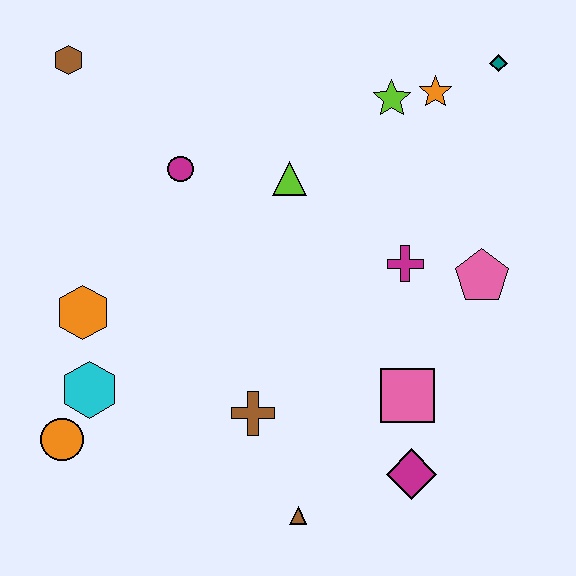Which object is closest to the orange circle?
The cyan hexagon is closest to the orange circle.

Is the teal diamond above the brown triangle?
Yes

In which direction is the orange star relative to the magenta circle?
The orange star is to the right of the magenta circle.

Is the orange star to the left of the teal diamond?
Yes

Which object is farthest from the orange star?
The orange circle is farthest from the orange star.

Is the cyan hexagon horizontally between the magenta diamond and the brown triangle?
No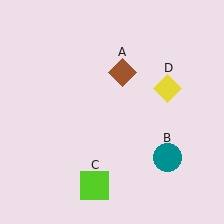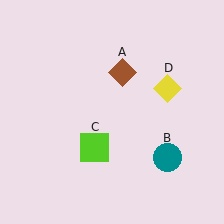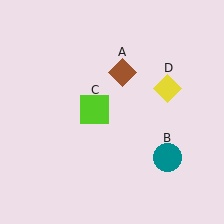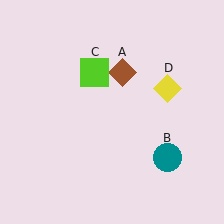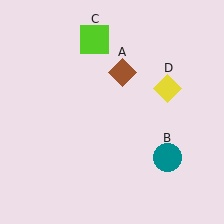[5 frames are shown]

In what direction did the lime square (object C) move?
The lime square (object C) moved up.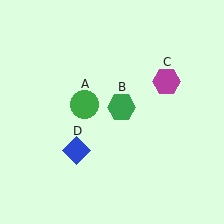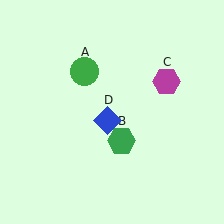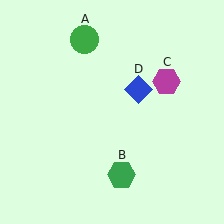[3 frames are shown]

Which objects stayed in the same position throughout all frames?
Magenta hexagon (object C) remained stationary.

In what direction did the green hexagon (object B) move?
The green hexagon (object B) moved down.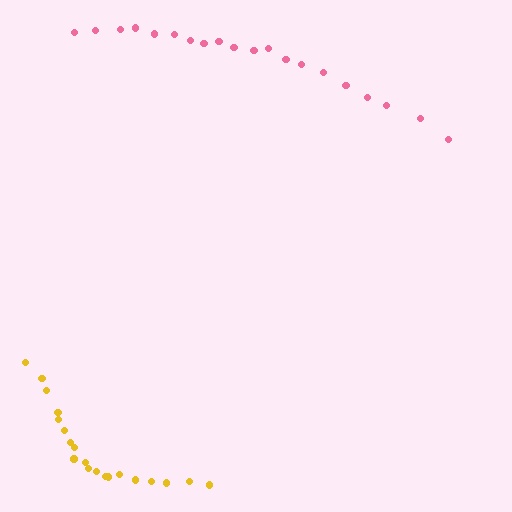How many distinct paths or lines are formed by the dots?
There are 2 distinct paths.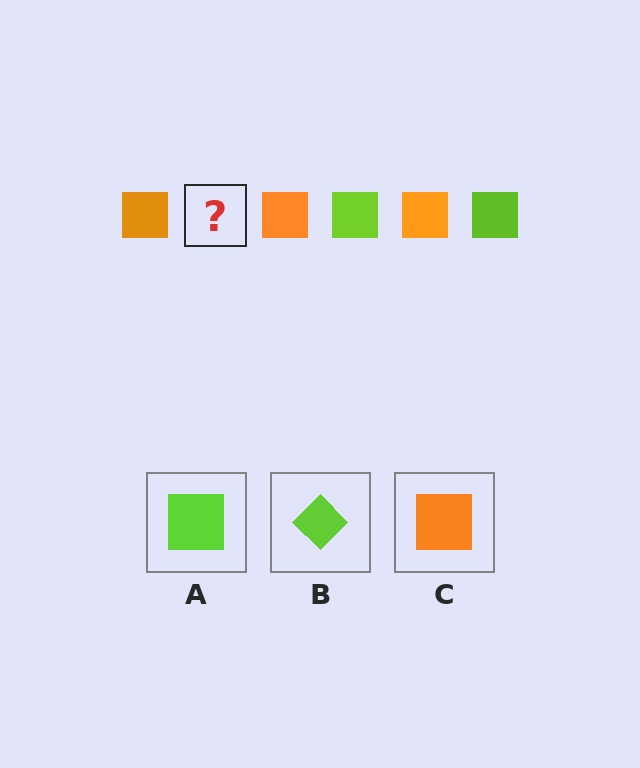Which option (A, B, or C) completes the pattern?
A.